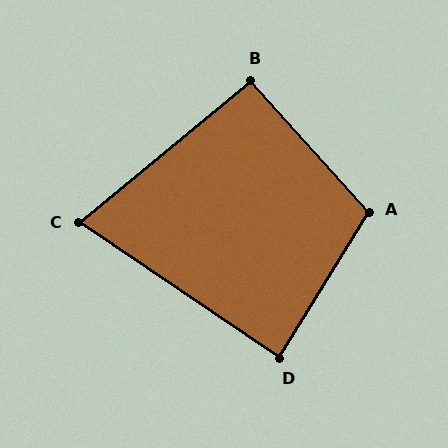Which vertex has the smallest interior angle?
C, at approximately 74 degrees.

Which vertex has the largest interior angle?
A, at approximately 106 degrees.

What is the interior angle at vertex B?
Approximately 93 degrees (approximately right).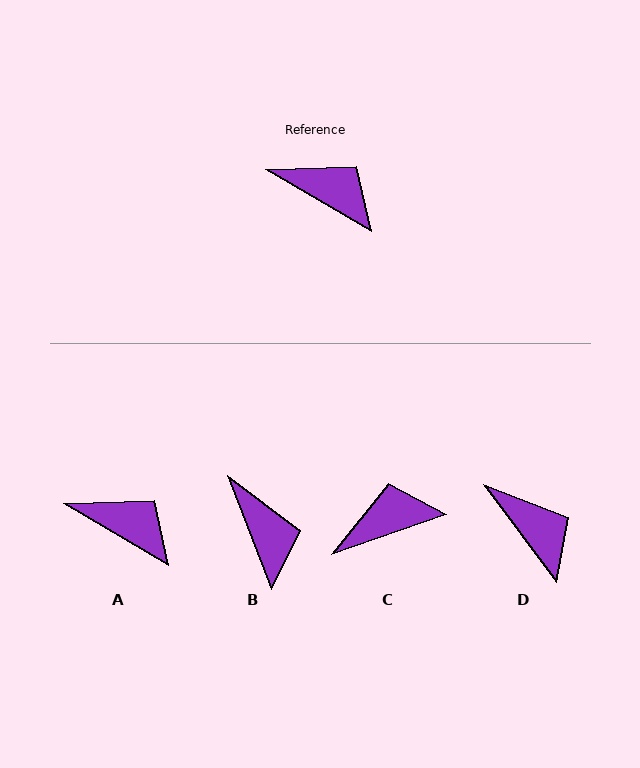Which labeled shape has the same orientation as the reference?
A.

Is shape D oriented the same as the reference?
No, it is off by about 23 degrees.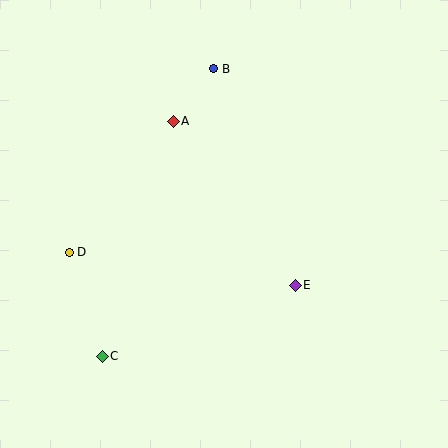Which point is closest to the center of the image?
Point E at (295, 285) is closest to the center.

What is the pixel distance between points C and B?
The distance between C and B is 309 pixels.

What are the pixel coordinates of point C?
Point C is at (102, 356).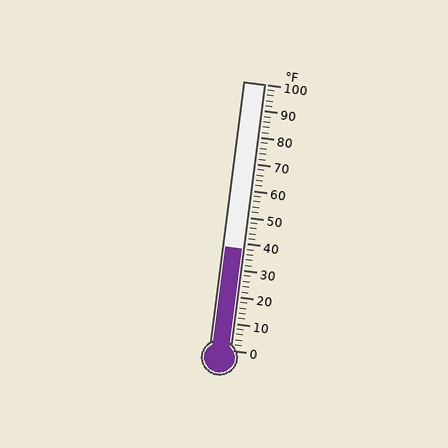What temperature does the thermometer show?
The thermometer shows approximately 38°F.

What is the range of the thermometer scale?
The thermometer scale ranges from 0°F to 100°F.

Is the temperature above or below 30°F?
The temperature is above 30°F.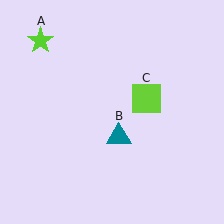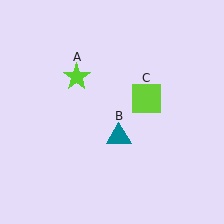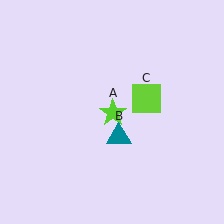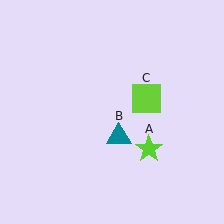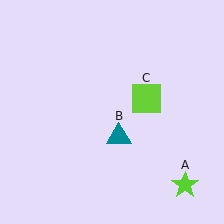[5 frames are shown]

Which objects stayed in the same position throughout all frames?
Teal triangle (object B) and lime square (object C) remained stationary.